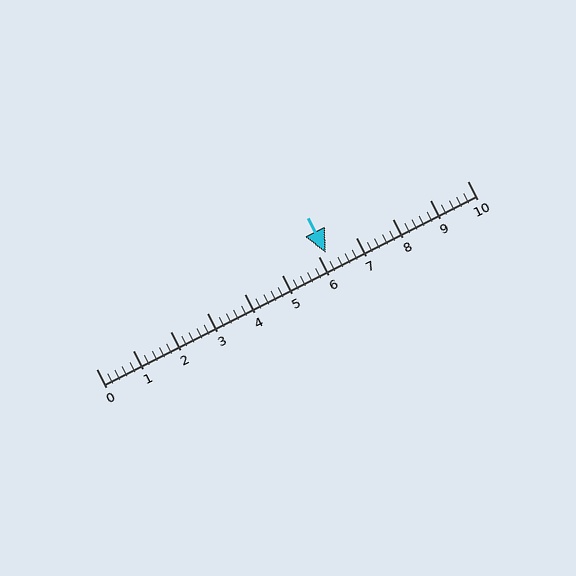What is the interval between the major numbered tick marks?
The major tick marks are spaced 1 units apart.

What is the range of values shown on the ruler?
The ruler shows values from 0 to 10.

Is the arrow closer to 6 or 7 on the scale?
The arrow is closer to 6.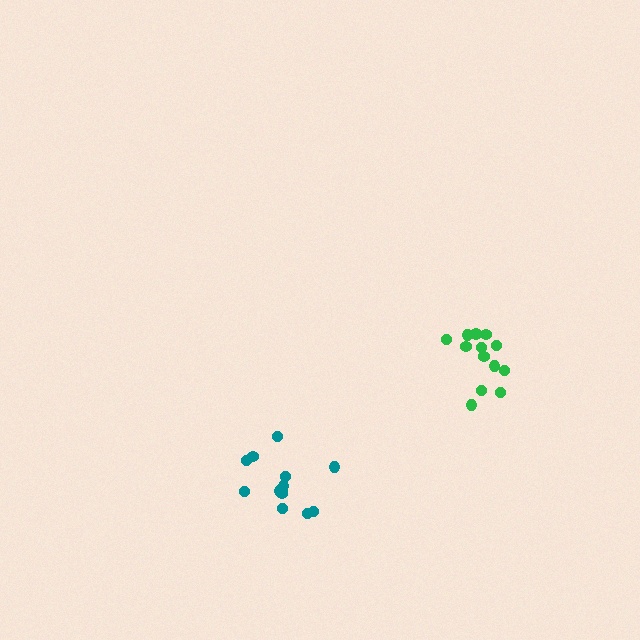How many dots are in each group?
Group 1: 13 dots, Group 2: 13 dots (26 total).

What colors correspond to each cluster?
The clusters are colored: green, teal.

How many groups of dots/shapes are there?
There are 2 groups.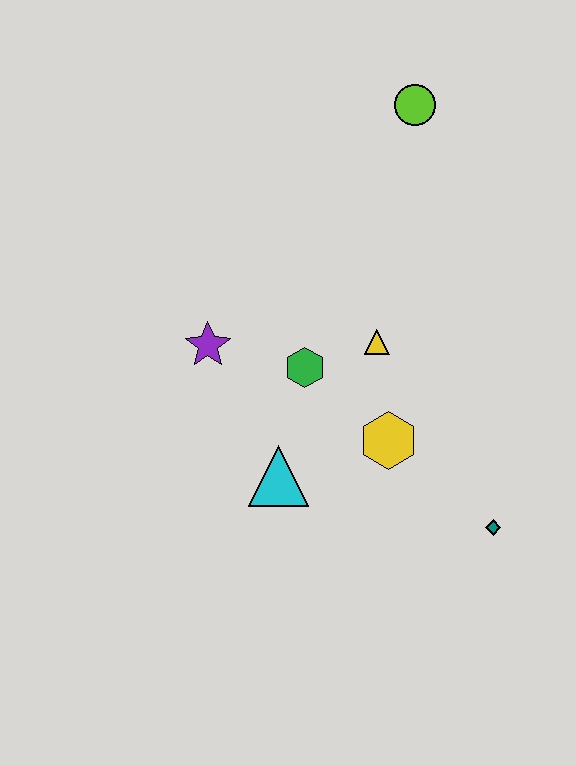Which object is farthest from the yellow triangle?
The lime circle is farthest from the yellow triangle.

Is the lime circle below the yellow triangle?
No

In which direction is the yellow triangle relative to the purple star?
The yellow triangle is to the right of the purple star.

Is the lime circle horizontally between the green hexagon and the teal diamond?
Yes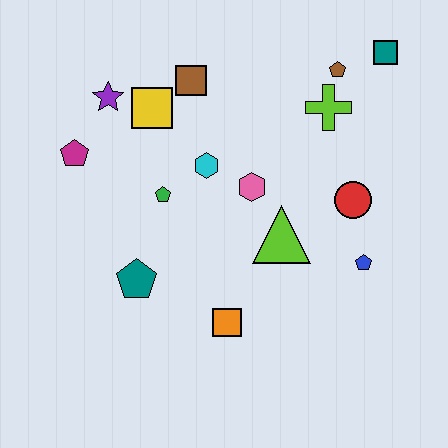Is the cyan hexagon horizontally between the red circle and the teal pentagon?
Yes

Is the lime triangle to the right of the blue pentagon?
No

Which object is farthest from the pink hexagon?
The teal square is farthest from the pink hexagon.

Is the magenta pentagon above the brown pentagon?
No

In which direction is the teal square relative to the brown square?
The teal square is to the right of the brown square.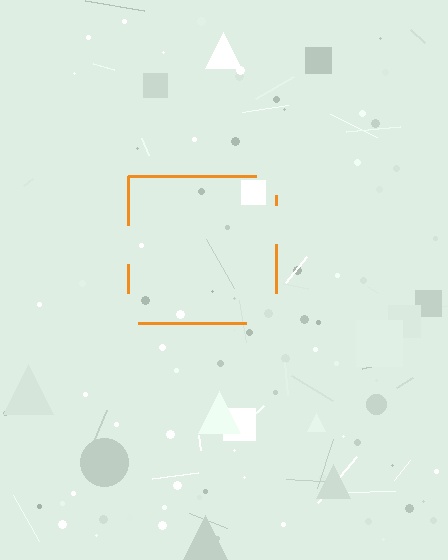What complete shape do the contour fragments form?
The contour fragments form a square.